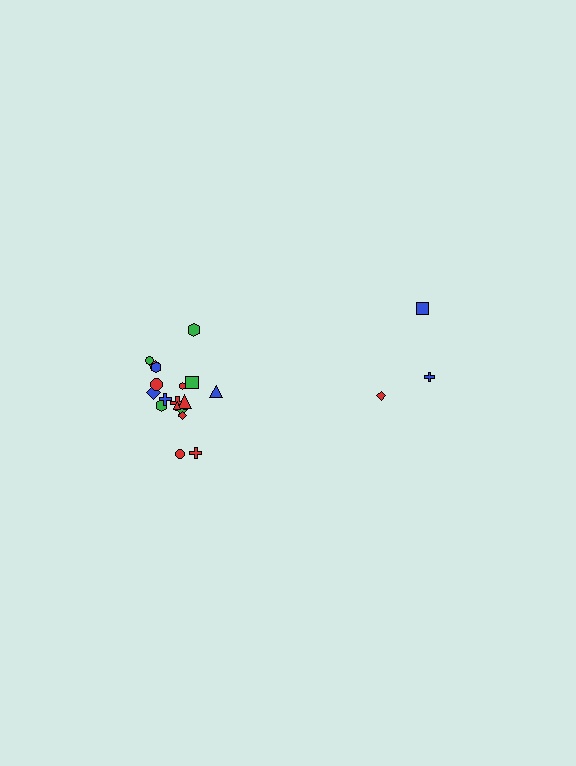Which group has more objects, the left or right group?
The left group.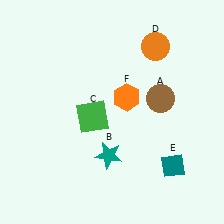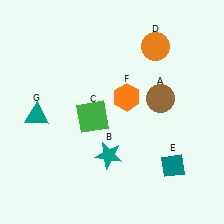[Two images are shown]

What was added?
A teal triangle (G) was added in Image 2.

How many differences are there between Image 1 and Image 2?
There is 1 difference between the two images.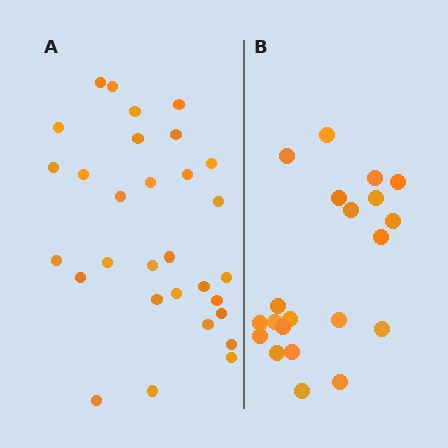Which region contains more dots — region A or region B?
Region A (the left region) has more dots.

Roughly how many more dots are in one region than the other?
Region A has roughly 8 or so more dots than region B.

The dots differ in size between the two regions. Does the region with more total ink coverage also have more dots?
No. Region B has more total ink coverage because its dots are larger, but region A actually contains more individual dots. Total area can be misleading — the number of items is what matters here.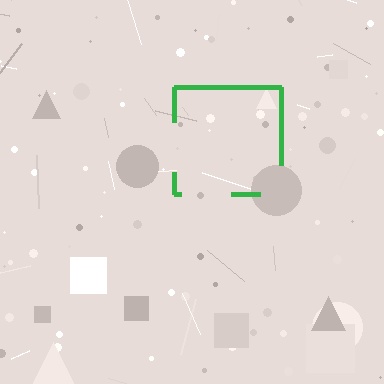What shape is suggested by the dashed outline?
The dashed outline suggests a square.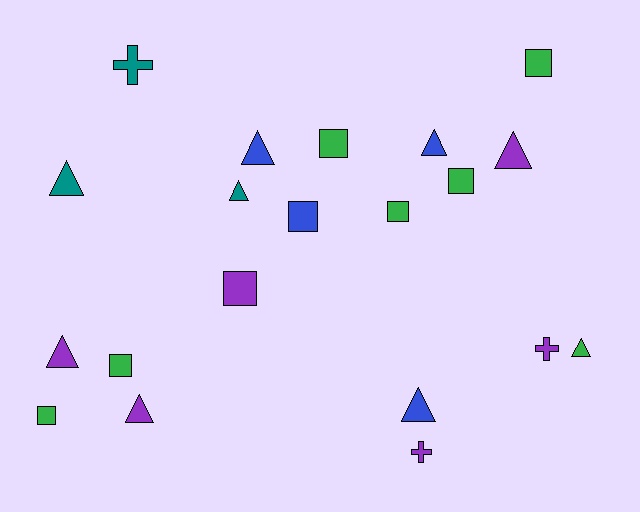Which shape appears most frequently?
Triangle, with 9 objects.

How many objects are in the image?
There are 20 objects.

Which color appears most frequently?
Green, with 7 objects.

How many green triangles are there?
There is 1 green triangle.